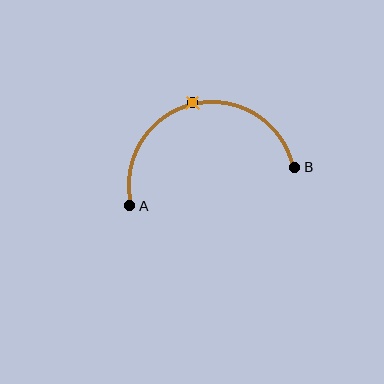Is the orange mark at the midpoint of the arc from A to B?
Yes. The orange mark lies on the arc at equal arc-length from both A and B — it is the arc midpoint.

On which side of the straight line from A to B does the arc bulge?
The arc bulges above the straight line connecting A and B.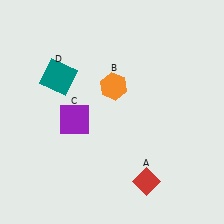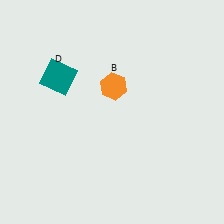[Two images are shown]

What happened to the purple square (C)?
The purple square (C) was removed in Image 2. It was in the bottom-left area of Image 1.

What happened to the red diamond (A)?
The red diamond (A) was removed in Image 2. It was in the bottom-right area of Image 1.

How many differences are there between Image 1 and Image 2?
There are 2 differences between the two images.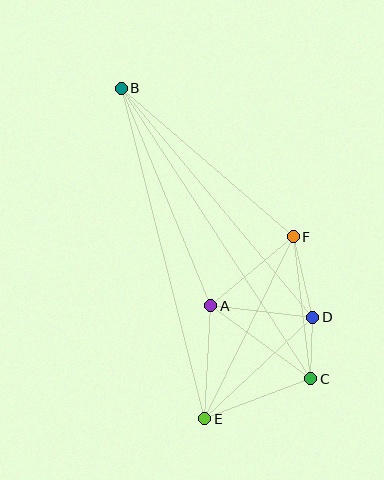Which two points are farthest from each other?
Points B and C are farthest from each other.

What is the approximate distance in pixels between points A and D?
The distance between A and D is approximately 103 pixels.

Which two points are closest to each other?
Points C and D are closest to each other.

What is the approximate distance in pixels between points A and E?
The distance between A and E is approximately 113 pixels.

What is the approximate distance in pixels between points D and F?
The distance between D and F is approximately 83 pixels.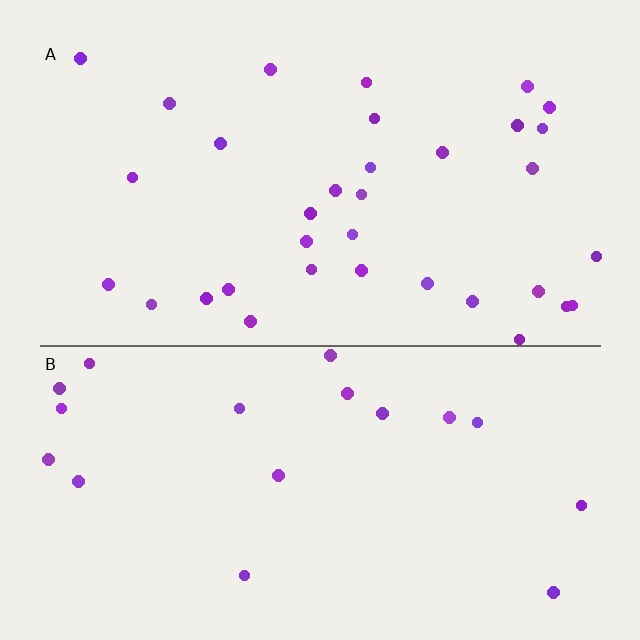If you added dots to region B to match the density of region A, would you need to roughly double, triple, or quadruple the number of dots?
Approximately double.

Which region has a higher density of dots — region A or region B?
A (the top).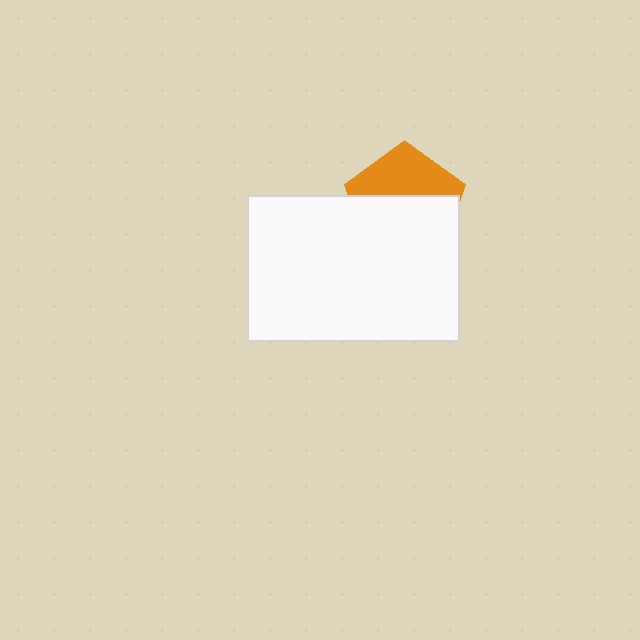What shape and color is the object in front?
The object in front is a white rectangle.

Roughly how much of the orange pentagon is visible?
A small part of it is visible (roughly 41%).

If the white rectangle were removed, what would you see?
You would see the complete orange pentagon.